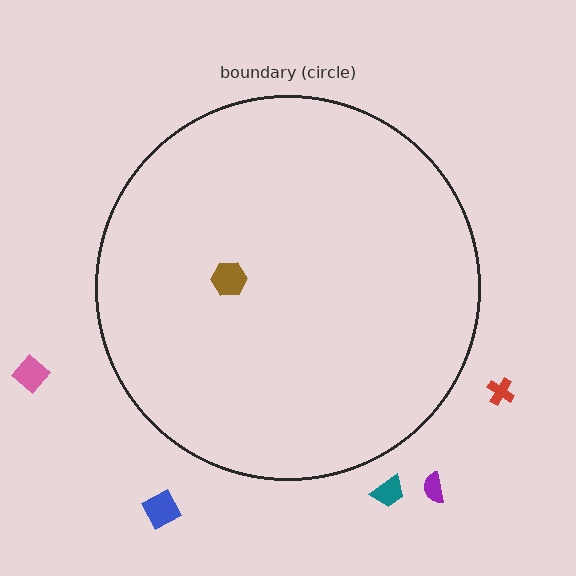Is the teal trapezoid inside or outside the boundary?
Outside.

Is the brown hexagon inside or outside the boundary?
Inside.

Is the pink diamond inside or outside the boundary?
Outside.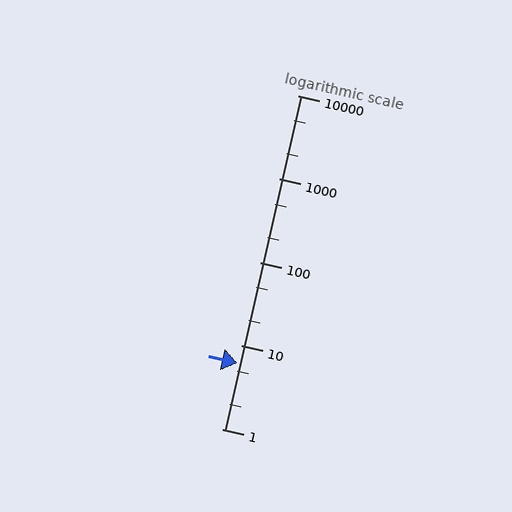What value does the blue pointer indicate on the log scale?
The pointer indicates approximately 6.2.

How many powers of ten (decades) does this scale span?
The scale spans 4 decades, from 1 to 10000.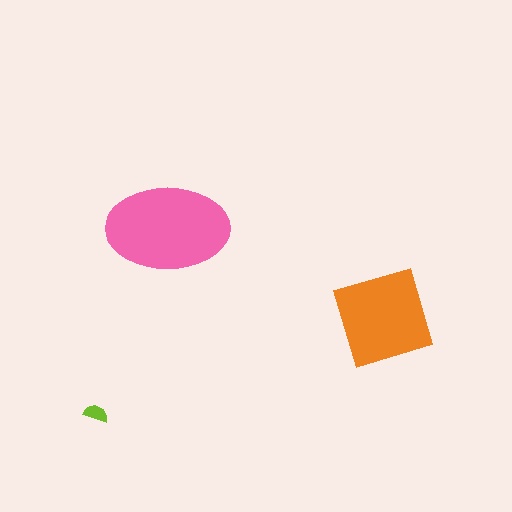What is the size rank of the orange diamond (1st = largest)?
2nd.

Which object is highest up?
The pink ellipse is topmost.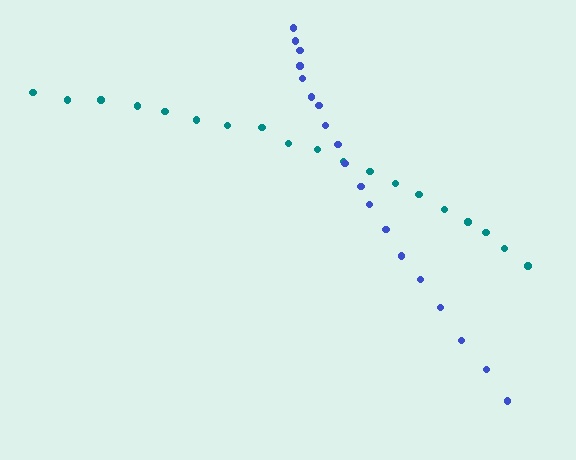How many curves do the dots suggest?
There are 2 distinct paths.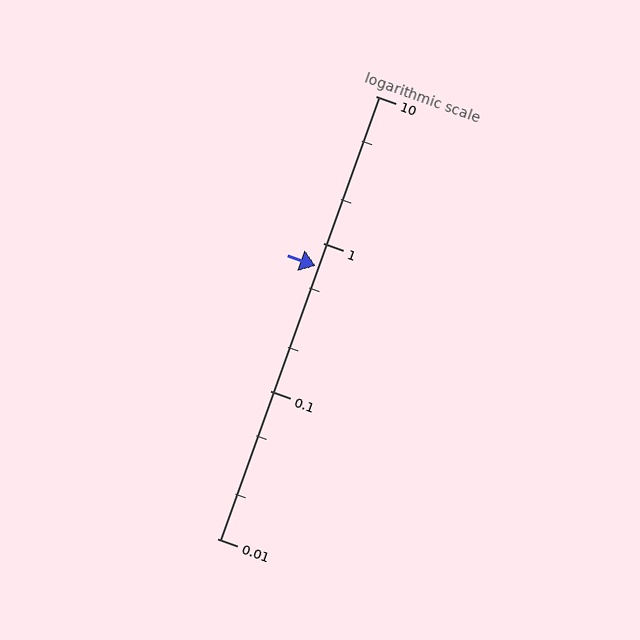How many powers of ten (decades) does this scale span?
The scale spans 3 decades, from 0.01 to 10.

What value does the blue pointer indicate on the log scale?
The pointer indicates approximately 0.7.